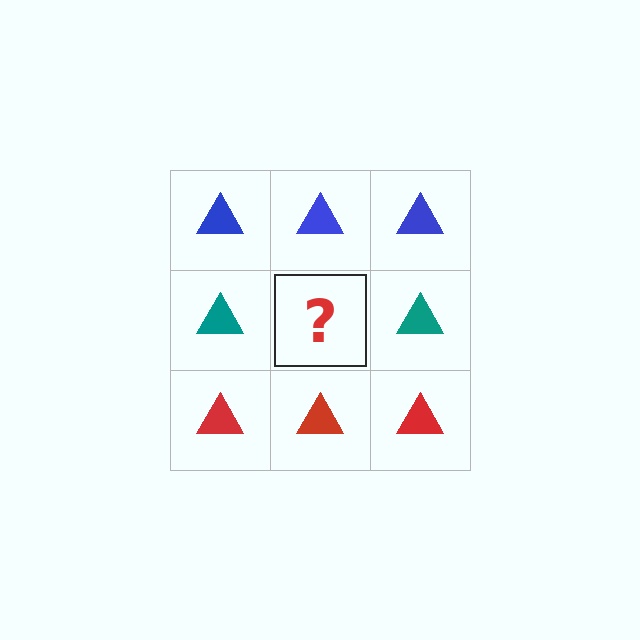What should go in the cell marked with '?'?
The missing cell should contain a teal triangle.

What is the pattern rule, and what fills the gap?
The rule is that each row has a consistent color. The gap should be filled with a teal triangle.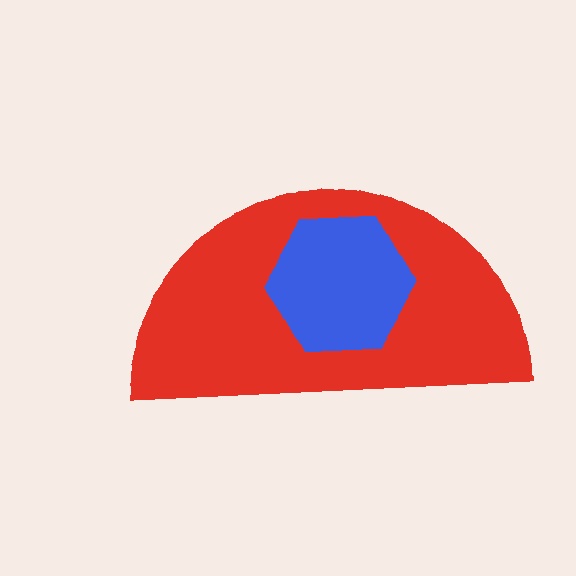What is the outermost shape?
The red semicircle.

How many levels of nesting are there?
2.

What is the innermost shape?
The blue hexagon.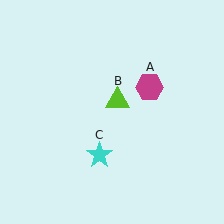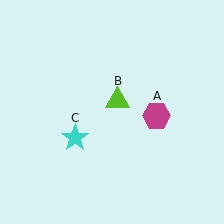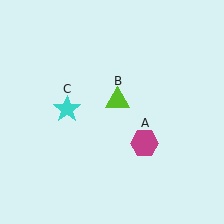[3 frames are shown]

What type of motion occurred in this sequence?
The magenta hexagon (object A), cyan star (object C) rotated clockwise around the center of the scene.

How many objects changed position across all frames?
2 objects changed position: magenta hexagon (object A), cyan star (object C).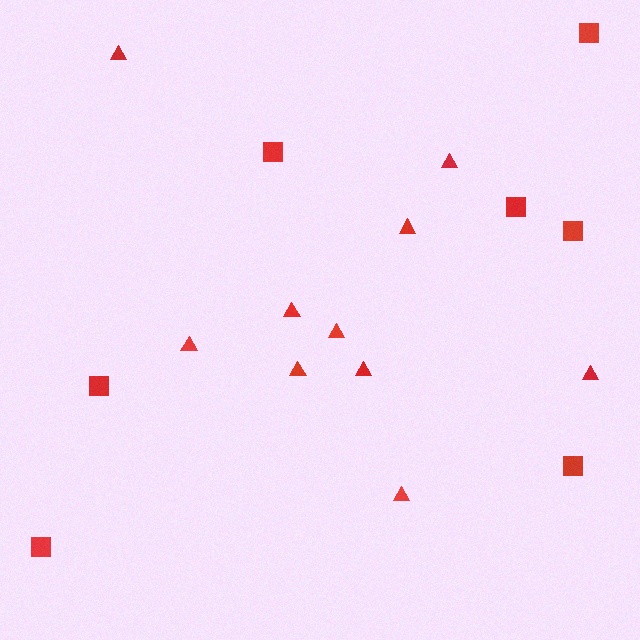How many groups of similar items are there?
There are 2 groups: one group of squares (7) and one group of triangles (10).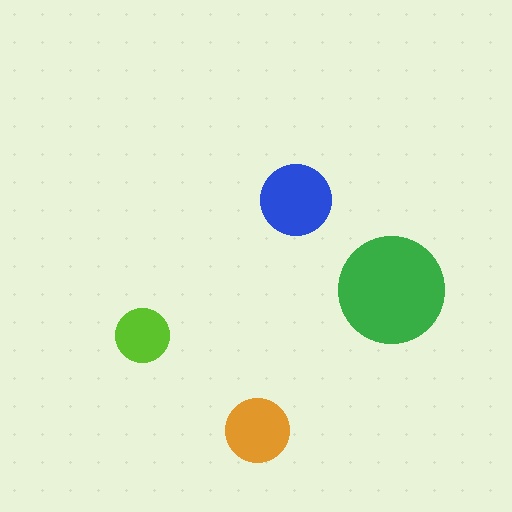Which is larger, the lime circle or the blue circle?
The blue one.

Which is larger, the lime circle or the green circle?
The green one.